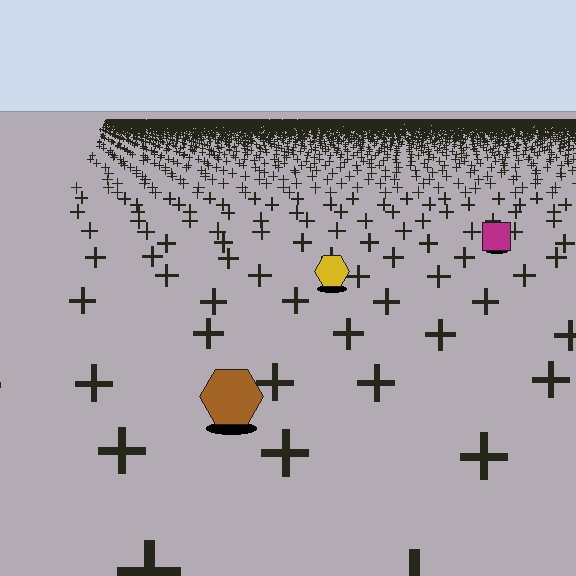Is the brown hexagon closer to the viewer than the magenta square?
Yes. The brown hexagon is closer — you can tell from the texture gradient: the ground texture is coarser near it.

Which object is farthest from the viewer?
The magenta square is farthest from the viewer. It appears smaller and the ground texture around it is denser.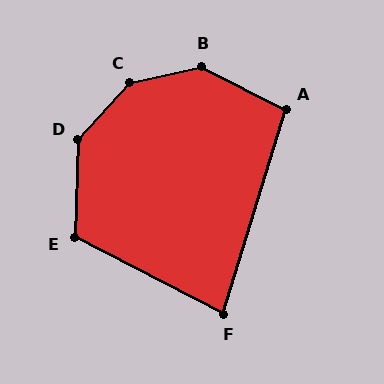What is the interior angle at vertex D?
Approximately 139 degrees (obtuse).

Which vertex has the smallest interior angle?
F, at approximately 80 degrees.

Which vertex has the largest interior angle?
C, at approximately 145 degrees.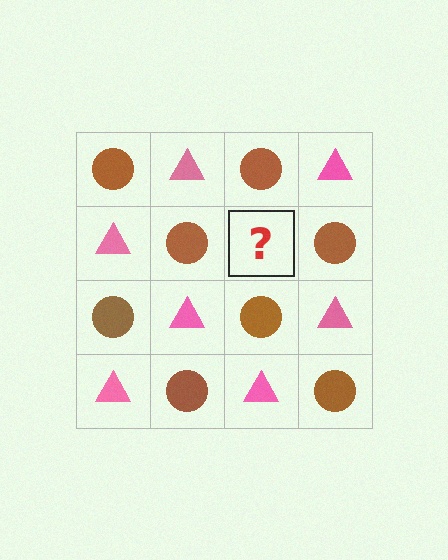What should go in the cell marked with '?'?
The missing cell should contain a pink triangle.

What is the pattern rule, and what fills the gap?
The rule is that it alternates brown circle and pink triangle in a checkerboard pattern. The gap should be filled with a pink triangle.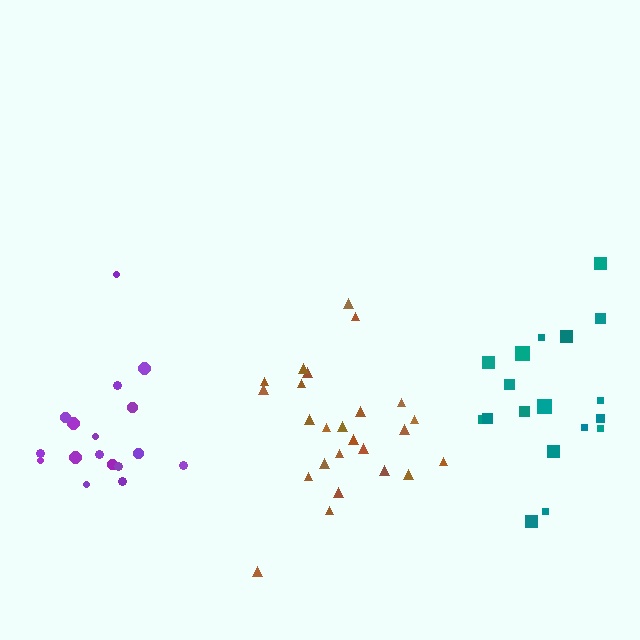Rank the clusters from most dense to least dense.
brown, teal, purple.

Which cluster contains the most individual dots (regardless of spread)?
Brown (25).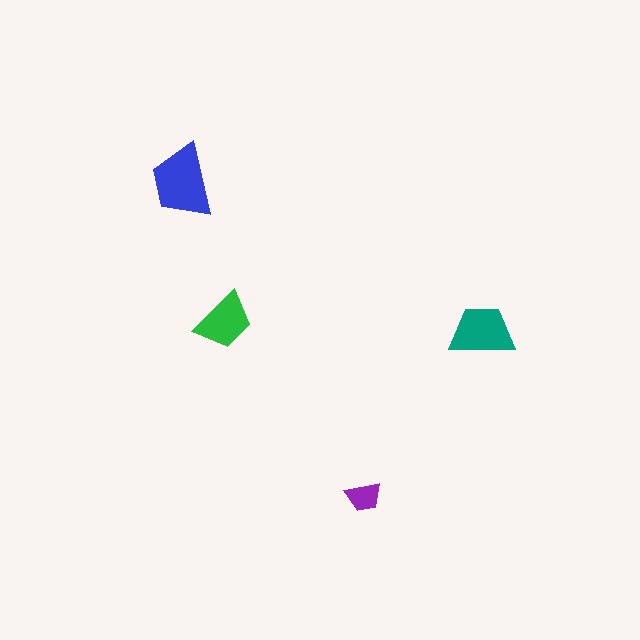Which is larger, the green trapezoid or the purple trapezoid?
The green one.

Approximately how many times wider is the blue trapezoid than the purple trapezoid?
About 2 times wider.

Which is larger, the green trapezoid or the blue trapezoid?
The blue one.